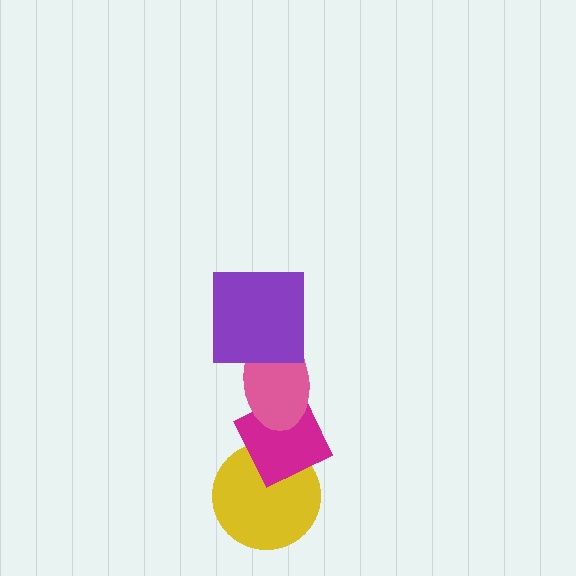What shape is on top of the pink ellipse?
The purple square is on top of the pink ellipse.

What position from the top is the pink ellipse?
The pink ellipse is 2nd from the top.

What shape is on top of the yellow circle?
The magenta diamond is on top of the yellow circle.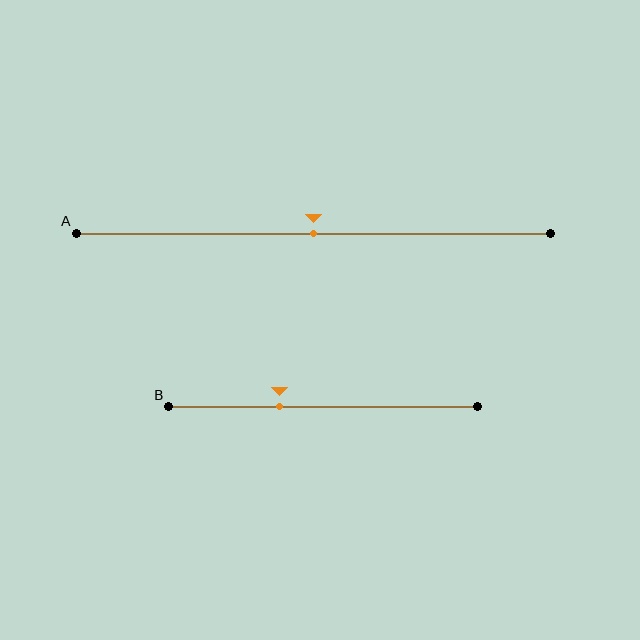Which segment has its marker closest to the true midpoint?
Segment A has its marker closest to the true midpoint.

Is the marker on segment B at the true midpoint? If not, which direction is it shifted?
No, the marker on segment B is shifted to the left by about 14% of the segment length.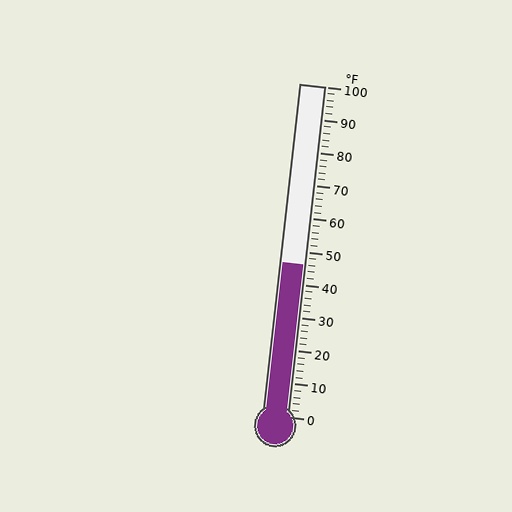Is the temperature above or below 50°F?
The temperature is below 50°F.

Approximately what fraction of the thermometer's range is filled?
The thermometer is filled to approximately 45% of its range.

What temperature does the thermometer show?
The thermometer shows approximately 46°F.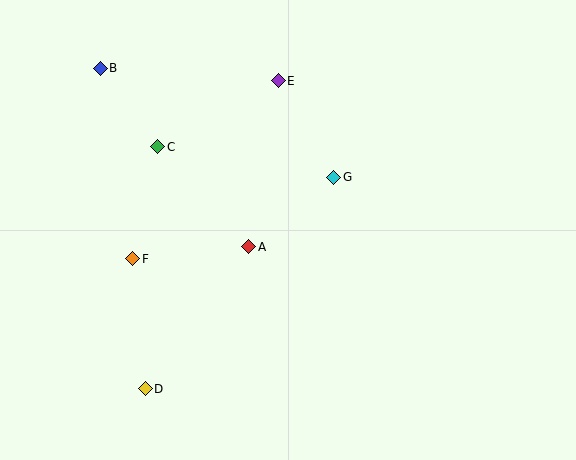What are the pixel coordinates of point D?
Point D is at (145, 389).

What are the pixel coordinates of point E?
Point E is at (278, 81).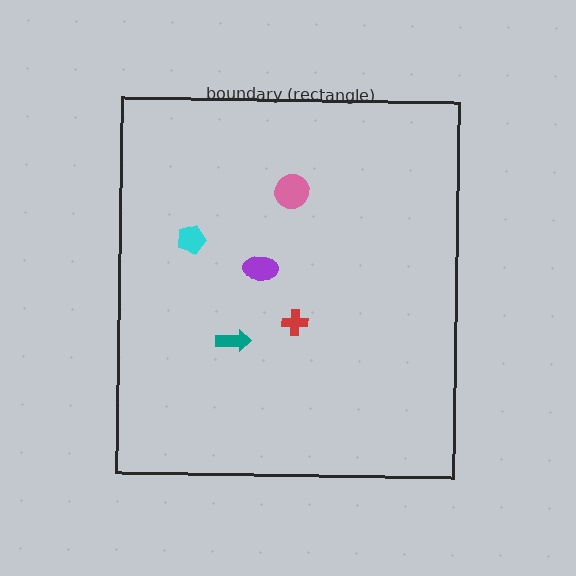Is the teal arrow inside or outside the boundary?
Inside.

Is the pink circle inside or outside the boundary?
Inside.